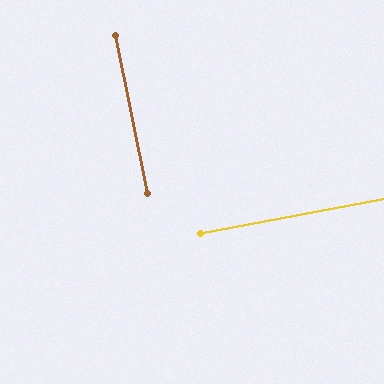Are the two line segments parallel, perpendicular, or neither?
Perpendicular — they meet at approximately 89°.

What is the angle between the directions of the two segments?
Approximately 89 degrees.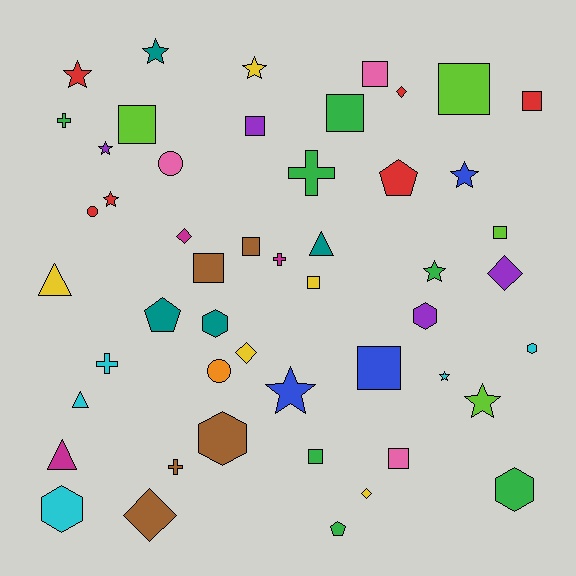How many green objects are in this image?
There are 7 green objects.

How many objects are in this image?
There are 50 objects.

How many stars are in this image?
There are 10 stars.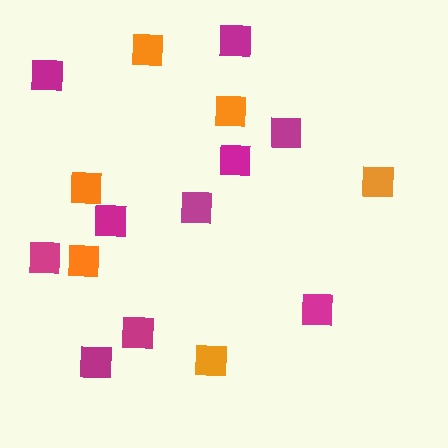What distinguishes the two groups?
There are 2 groups: one group of orange squares (6) and one group of magenta squares (10).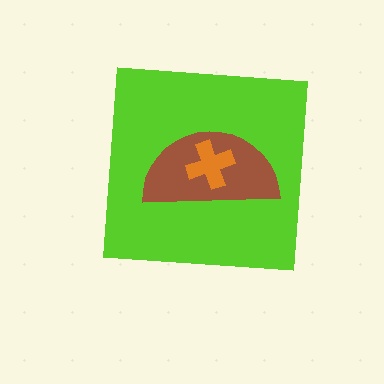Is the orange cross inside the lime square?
Yes.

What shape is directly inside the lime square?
The brown semicircle.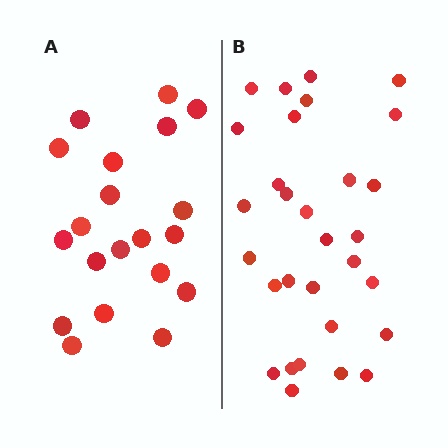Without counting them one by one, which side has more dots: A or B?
Region B (the right region) has more dots.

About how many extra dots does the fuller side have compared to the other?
Region B has roughly 10 or so more dots than region A.